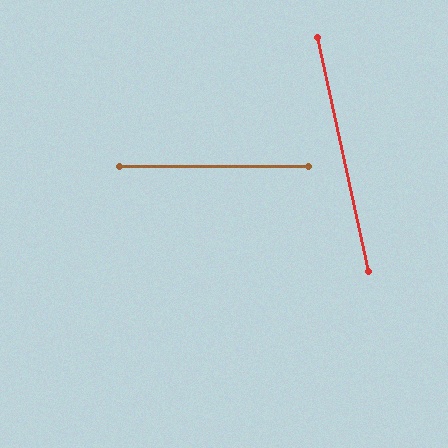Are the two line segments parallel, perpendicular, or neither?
Neither parallel nor perpendicular — they differ by about 78°.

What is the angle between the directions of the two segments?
Approximately 78 degrees.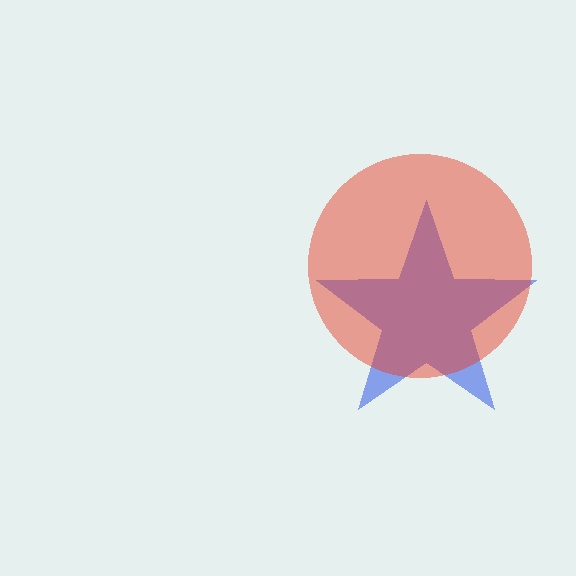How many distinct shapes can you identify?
There are 2 distinct shapes: a blue star, a red circle.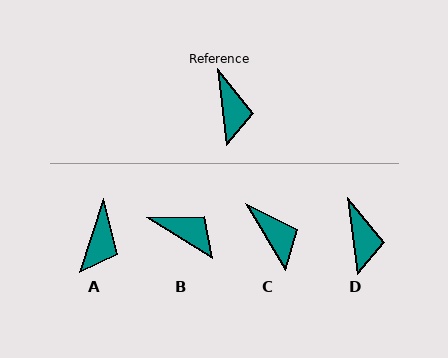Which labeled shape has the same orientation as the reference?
D.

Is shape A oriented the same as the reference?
No, it is off by about 25 degrees.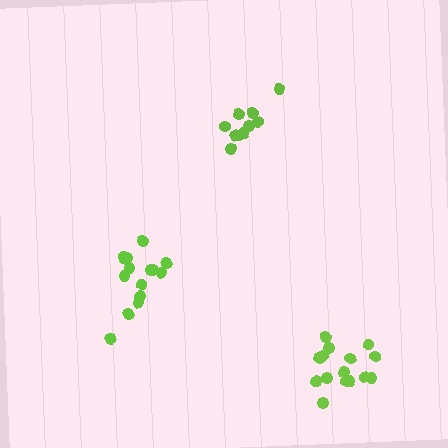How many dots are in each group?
Group 1: 10 dots, Group 2: 15 dots, Group 3: 15 dots (40 total).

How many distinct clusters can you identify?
There are 3 distinct clusters.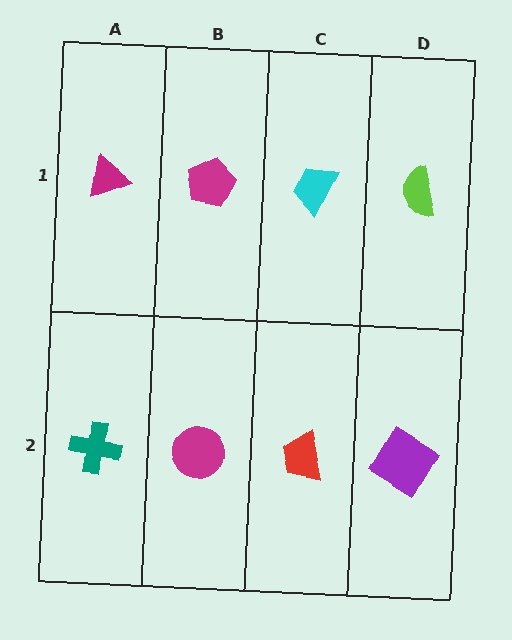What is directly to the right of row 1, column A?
A magenta pentagon.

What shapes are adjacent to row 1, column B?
A magenta circle (row 2, column B), a magenta triangle (row 1, column A), a cyan trapezoid (row 1, column C).